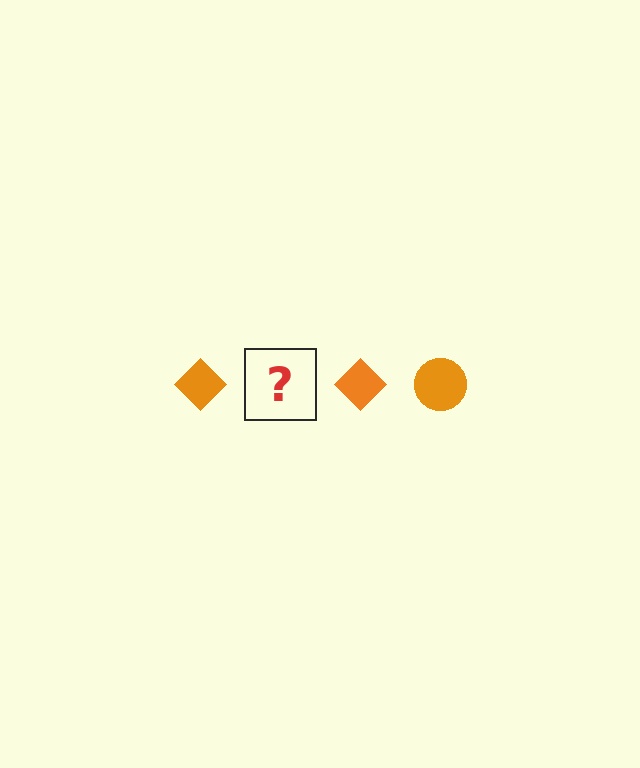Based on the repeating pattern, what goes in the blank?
The blank should be an orange circle.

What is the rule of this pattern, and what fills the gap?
The rule is that the pattern cycles through diamond, circle shapes in orange. The gap should be filled with an orange circle.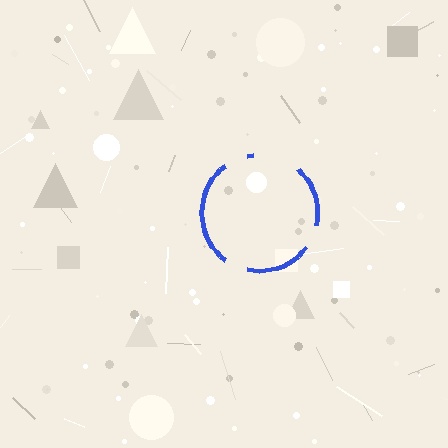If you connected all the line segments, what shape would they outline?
They would outline a circle.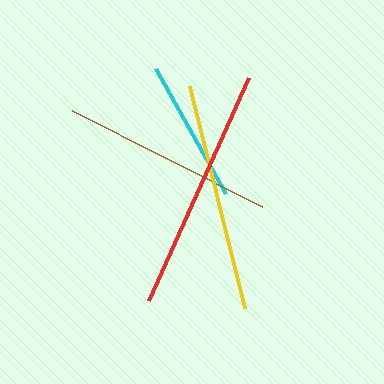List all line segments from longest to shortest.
From longest to shortest: red, yellow, brown, cyan.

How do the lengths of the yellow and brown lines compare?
The yellow and brown lines are approximately the same length.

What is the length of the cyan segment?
The cyan segment is approximately 143 pixels long.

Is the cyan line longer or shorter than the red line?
The red line is longer than the cyan line.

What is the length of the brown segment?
The brown segment is approximately 213 pixels long.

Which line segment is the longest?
The red line is the longest at approximately 244 pixels.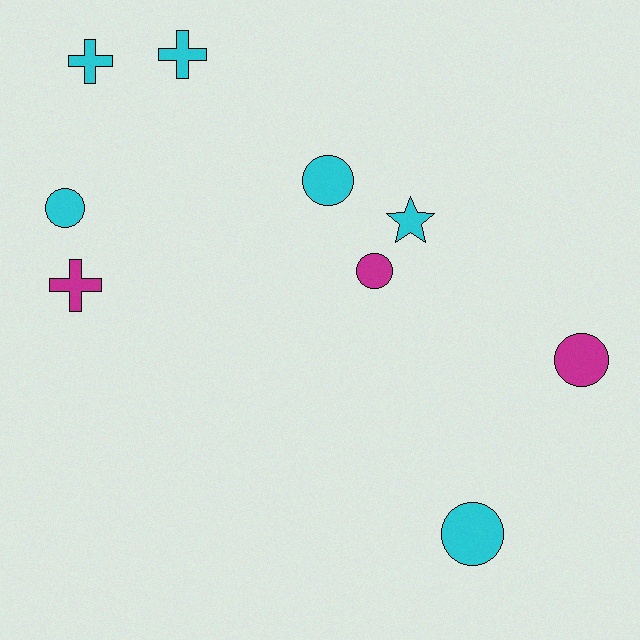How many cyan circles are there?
There are 3 cyan circles.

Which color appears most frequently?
Cyan, with 6 objects.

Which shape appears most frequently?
Circle, with 5 objects.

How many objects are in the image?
There are 9 objects.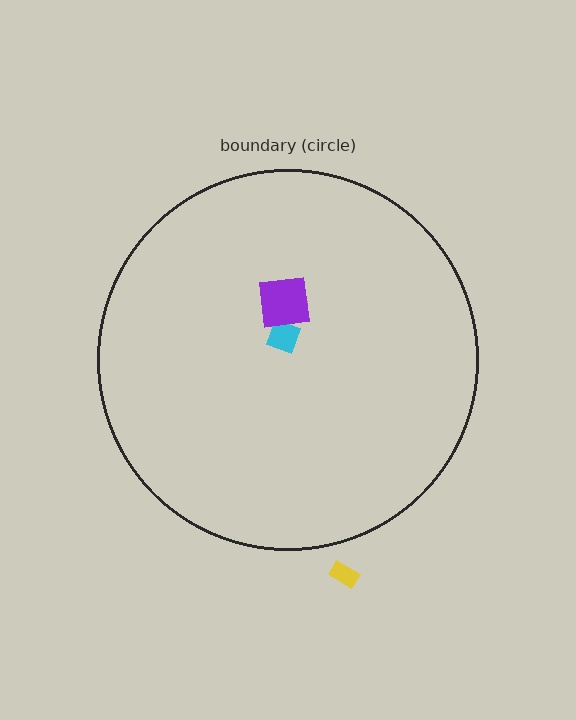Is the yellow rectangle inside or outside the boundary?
Outside.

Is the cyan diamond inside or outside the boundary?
Inside.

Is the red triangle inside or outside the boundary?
Inside.